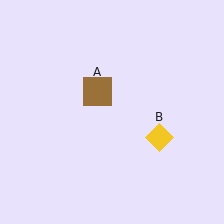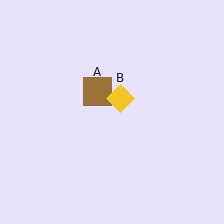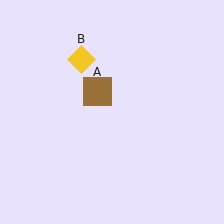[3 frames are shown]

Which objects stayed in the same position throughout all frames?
Brown square (object A) remained stationary.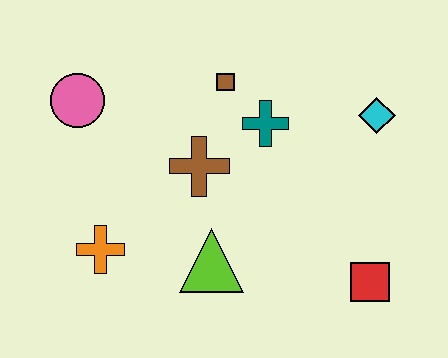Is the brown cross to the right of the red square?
No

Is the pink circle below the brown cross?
No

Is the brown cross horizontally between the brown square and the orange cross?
Yes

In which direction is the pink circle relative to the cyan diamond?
The pink circle is to the left of the cyan diamond.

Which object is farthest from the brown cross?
The red square is farthest from the brown cross.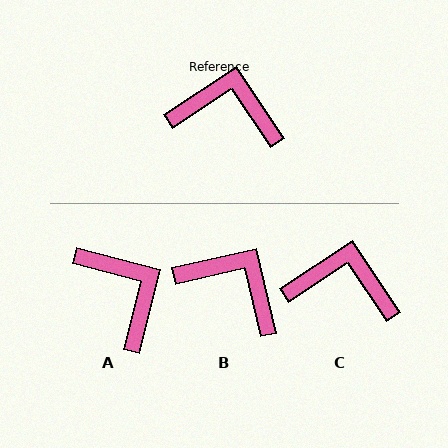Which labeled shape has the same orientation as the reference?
C.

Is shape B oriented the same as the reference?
No, it is off by about 21 degrees.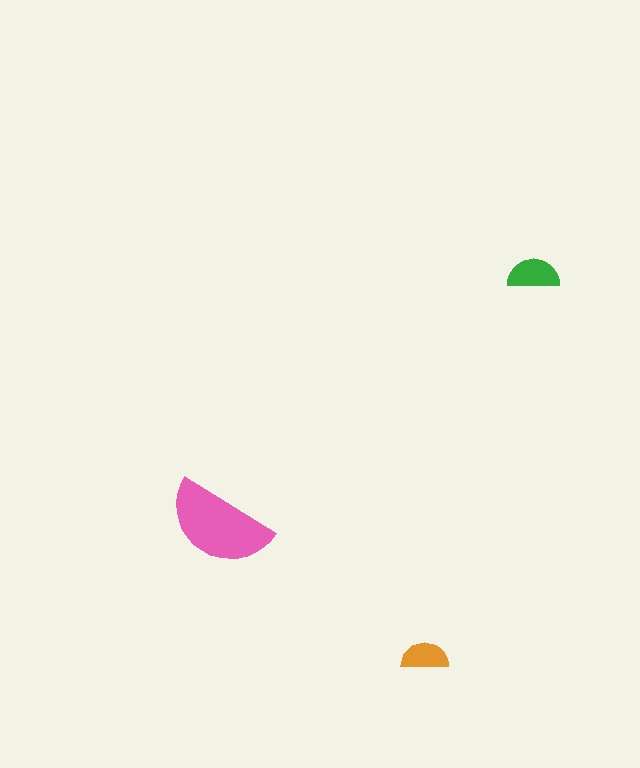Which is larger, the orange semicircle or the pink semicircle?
The pink one.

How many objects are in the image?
There are 3 objects in the image.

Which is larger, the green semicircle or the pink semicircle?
The pink one.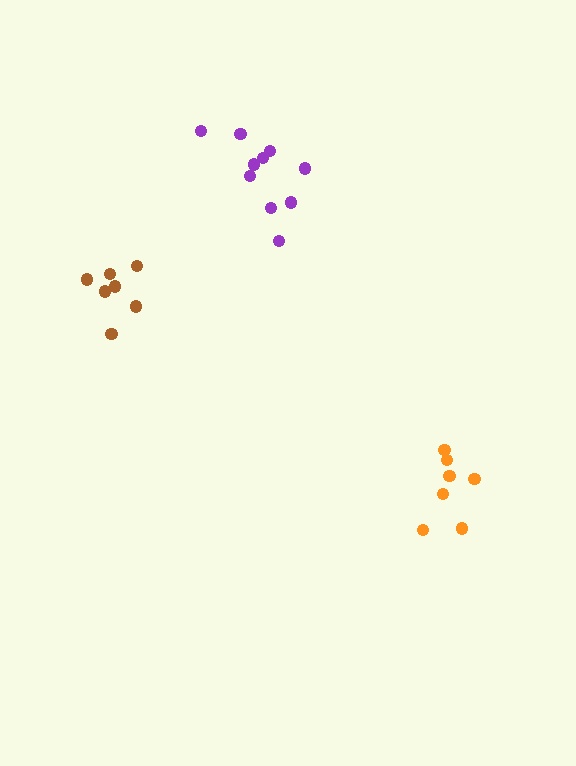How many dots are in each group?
Group 1: 7 dots, Group 2: 7 dots, Group 3: 10 dots (24 total).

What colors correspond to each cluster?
The clusters are colored: orange, brown, purple.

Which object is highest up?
The purple cluster is topmost.